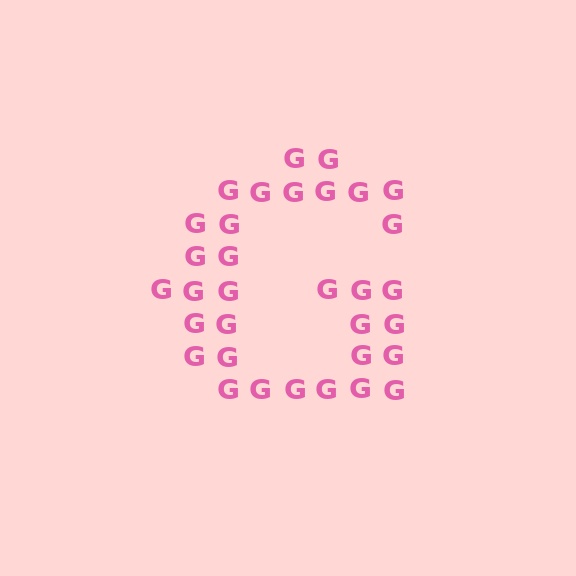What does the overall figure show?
The overall figure shows the letter G.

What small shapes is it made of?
It is made of small letter G's.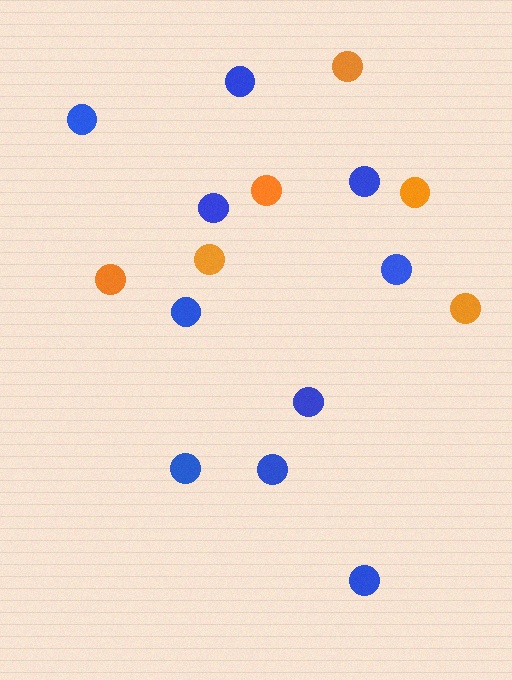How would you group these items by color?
There are 2 groups: one group of blue circles (10) and one group of orange circles (6).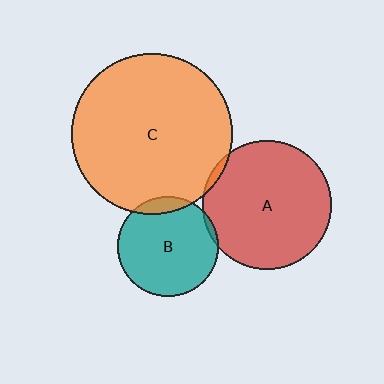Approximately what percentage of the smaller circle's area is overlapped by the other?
Approximately 5%.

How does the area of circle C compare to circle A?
Approximately 1.5 times.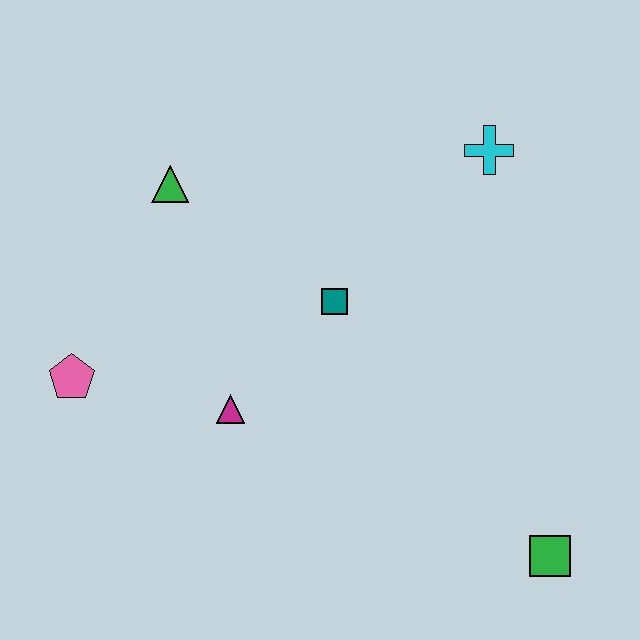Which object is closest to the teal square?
The magenta triangle is closest to the teal square.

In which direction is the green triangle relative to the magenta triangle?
The green triangle is above the magenta triangle.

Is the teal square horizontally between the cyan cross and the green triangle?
Yes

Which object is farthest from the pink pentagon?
The green square is farthest from the pink pentagon.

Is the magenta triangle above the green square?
Yes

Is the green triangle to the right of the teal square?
No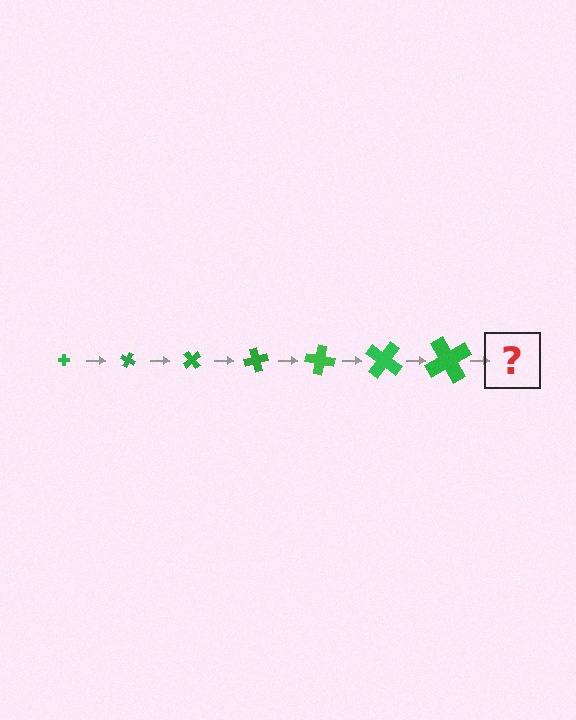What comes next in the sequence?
The next element should be a cross, larger than the previous one and rotated 175 degrees from the start.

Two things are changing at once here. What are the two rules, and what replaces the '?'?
The two rules are that the cross grows larger each step and it rotates 25 degrees each step. The '?' should be a cross, larger than the previous one and rotated 175 degrees from the start.